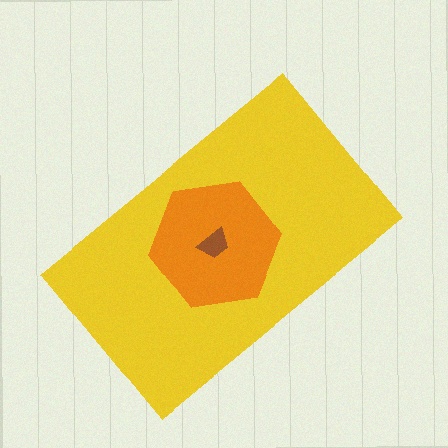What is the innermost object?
The brown trapezoid.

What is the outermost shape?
The yellow rectangle.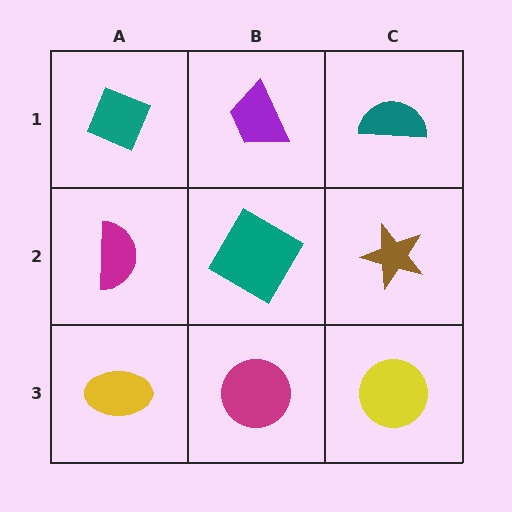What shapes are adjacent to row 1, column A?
A magenta semicircle (row 2, column A), a purple trapezoid (row 1, column B).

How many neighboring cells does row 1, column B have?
3.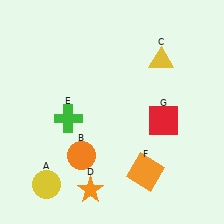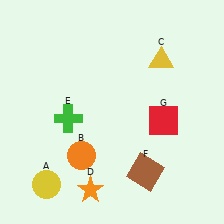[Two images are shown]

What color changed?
The square (F) changed from orange in Image 1 to brown in Image 2.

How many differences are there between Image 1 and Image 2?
There is 1 difference between the two images.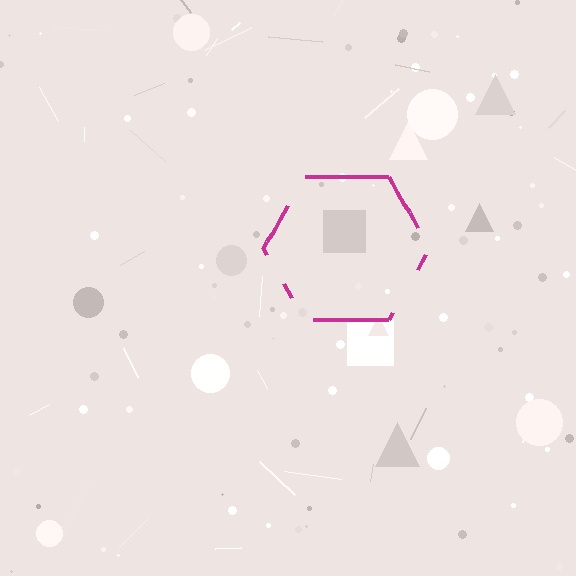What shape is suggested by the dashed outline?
The dashed outline suggests a hexagon.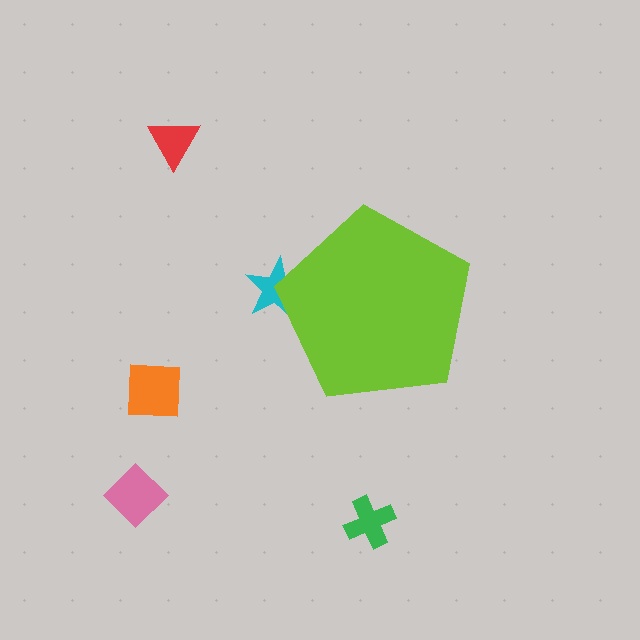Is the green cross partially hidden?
No, the green cross is fully visible.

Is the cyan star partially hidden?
Yes, the cyan star is partially hidden behind the lime pentagon.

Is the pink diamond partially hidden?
No, the pink diamond is fully visible.